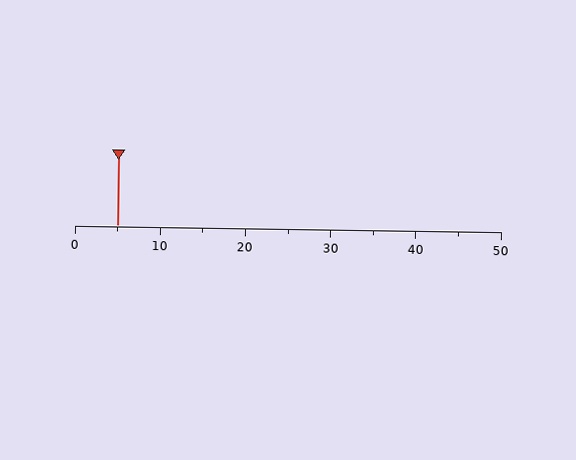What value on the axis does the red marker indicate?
The marker indicates approximately 5.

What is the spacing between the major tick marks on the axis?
The major ticks are spaced 10 apart.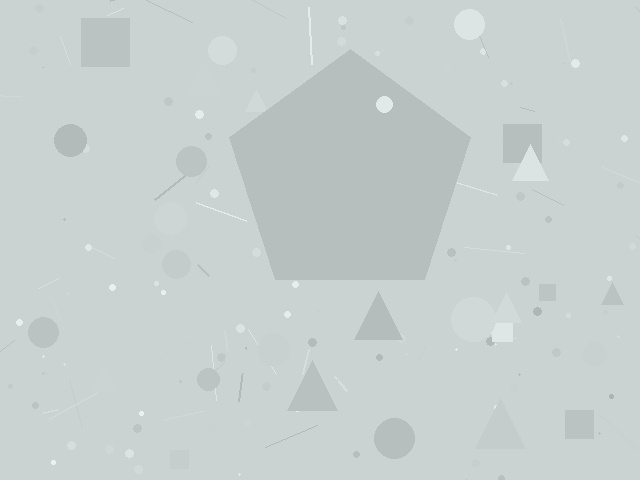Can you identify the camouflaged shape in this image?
The camouflaged shape is a pentagon.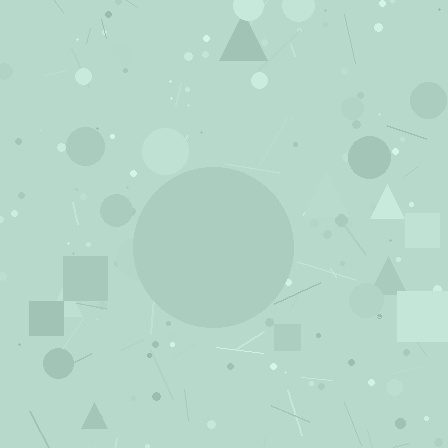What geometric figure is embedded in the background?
A circle is embedded in the background.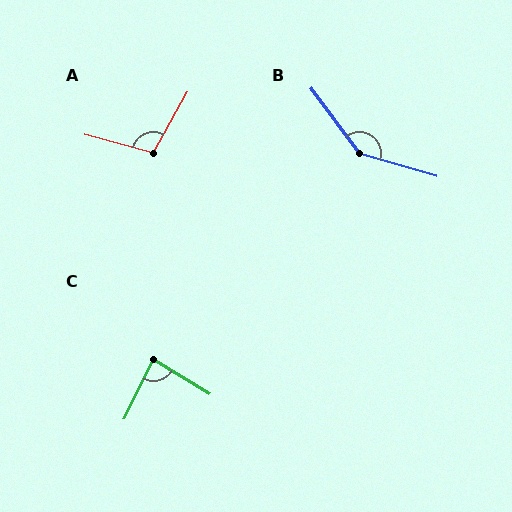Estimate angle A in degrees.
Approximately 104 degrees.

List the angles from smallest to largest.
C (84°), A (104°), B (143°).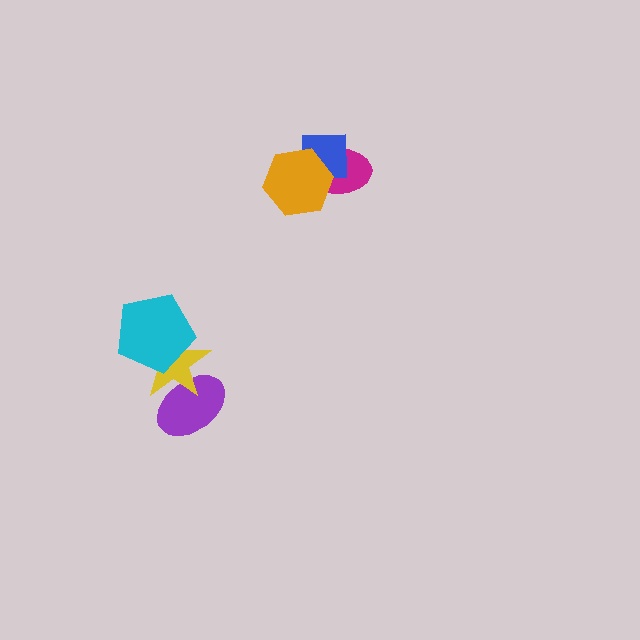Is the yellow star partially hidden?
Yes, it is partially covered by another shape.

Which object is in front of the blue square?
The orange hexagon is in front of the blue square.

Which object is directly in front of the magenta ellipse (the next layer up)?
The blue square is directly in front of the magenta ellipse.